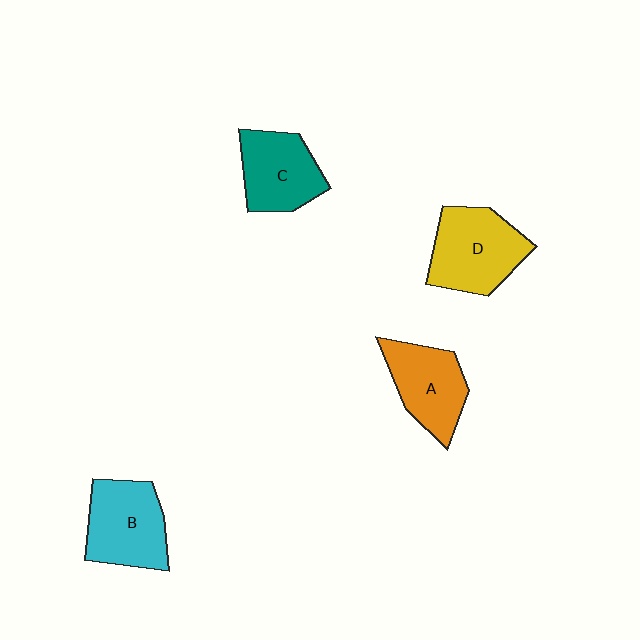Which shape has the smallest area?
Shape C (teal).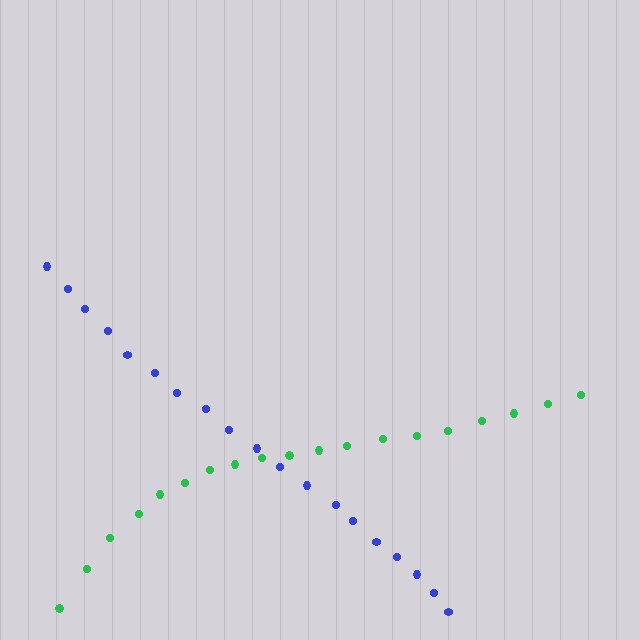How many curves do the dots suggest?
There are 2 distinct paths.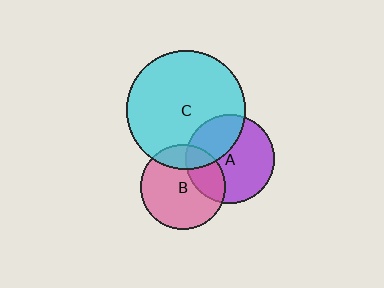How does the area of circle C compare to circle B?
Approximately 2.0 times.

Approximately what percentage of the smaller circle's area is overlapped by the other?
Approximately 25%.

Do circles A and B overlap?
Yes.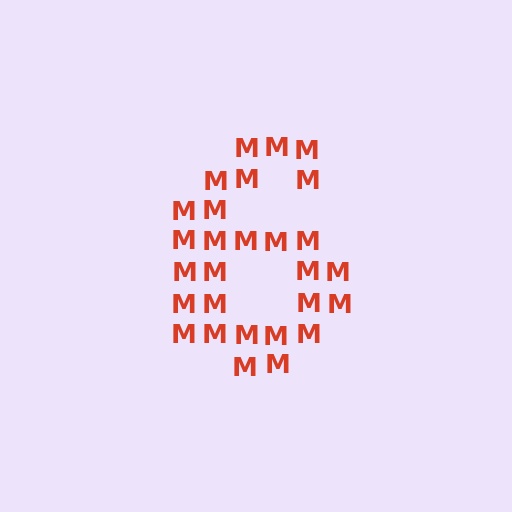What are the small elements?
The small elements are letter M's.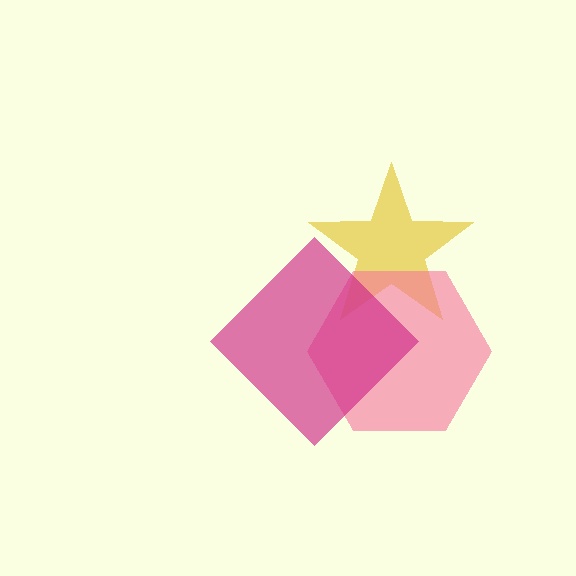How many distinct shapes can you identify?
There are 3 distinct shapes: a yellow star, a pink hexagon, a magenta diamond.